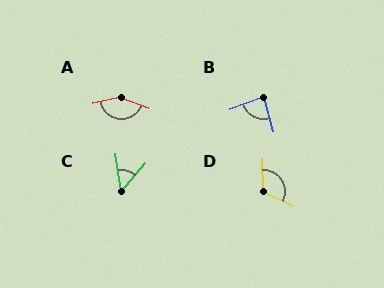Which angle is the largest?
A, at approximately 147 degrees.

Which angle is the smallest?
C, at approximately 49 degrees.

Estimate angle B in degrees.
Approximately 85 degrees.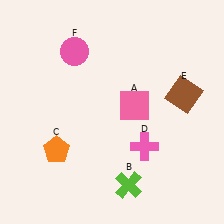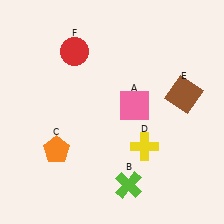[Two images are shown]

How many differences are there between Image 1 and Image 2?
There are 2 differences between the two images.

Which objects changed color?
D changed from pink to yellow. F changed from pink to red.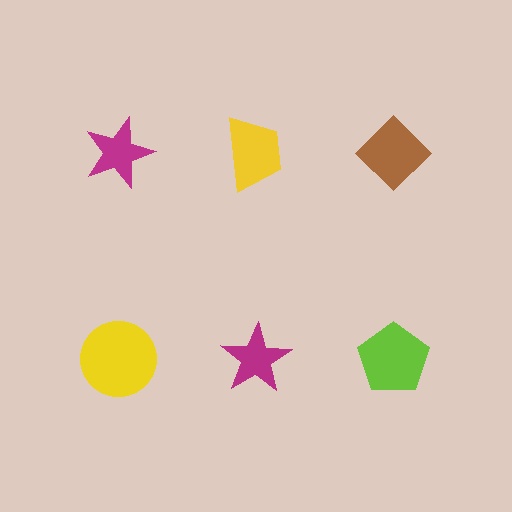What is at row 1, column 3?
A brown diamond.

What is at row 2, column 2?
A magenta star.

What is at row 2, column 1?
A yellow circle.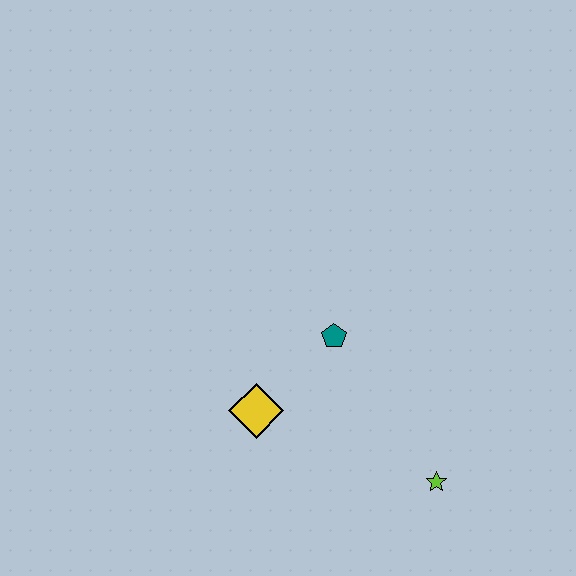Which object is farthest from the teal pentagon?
The lime star is farthest from the teal pentagon.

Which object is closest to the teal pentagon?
The yellow diamond is closest to the teal pentagon.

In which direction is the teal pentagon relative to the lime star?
The teal pentagon is above the lime star.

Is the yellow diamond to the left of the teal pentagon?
Yes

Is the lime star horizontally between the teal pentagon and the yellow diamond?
No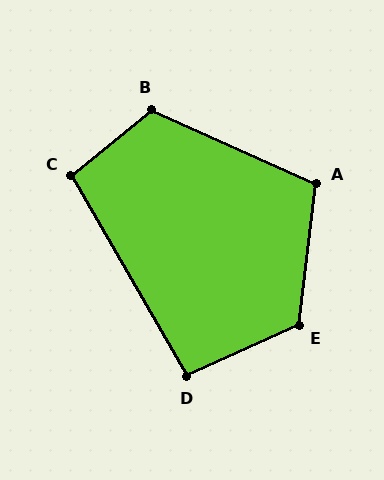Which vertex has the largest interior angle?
E, at approximately 122 degrees.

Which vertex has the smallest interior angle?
D, at approximately 95 degrees.